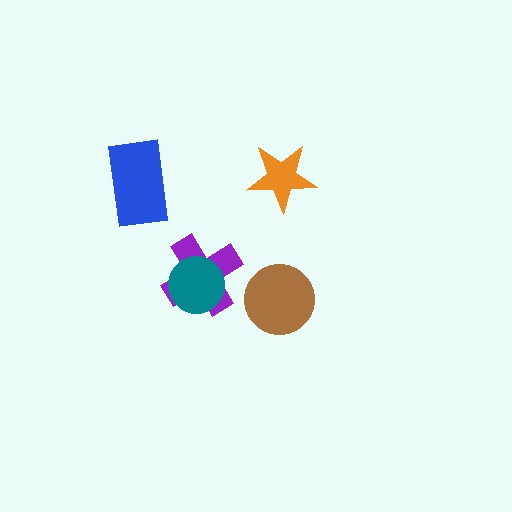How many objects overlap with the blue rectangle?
0 objects overlap with the blue rectangle.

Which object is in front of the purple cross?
The teal circle is in front of the purple cross.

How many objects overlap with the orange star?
0 objects overlap with the orange star.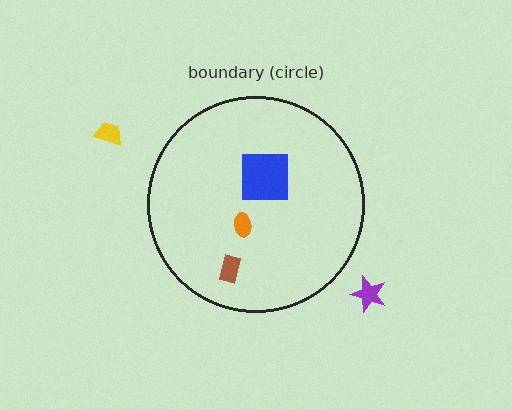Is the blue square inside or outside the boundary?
Inside.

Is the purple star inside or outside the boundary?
Outside.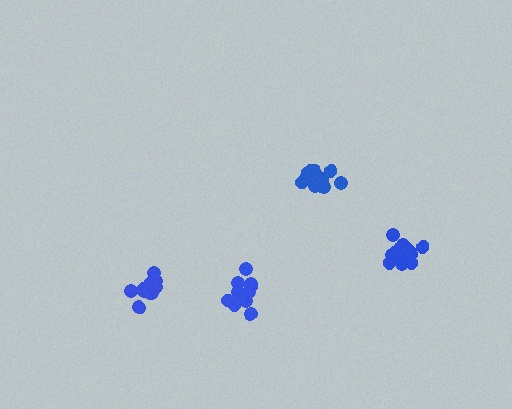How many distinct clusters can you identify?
There are 4 distinct clusters.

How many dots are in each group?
Group 1: 14 dots, Group 2: 14 dots, Group 3: 13 dots, Group 4: 15 dots (56 total).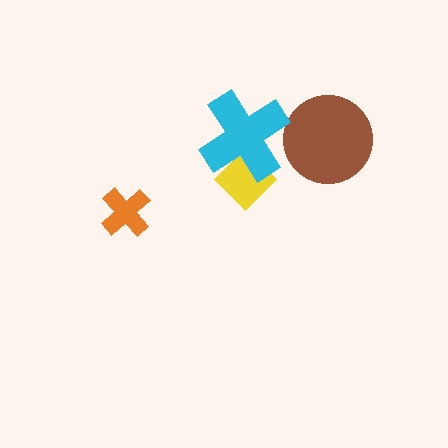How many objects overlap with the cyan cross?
1 object overlaps with the cyan cross.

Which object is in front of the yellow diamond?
The cyan cross is in front of the yellow diamond.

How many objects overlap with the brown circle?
0 objects overlap with the brown circle.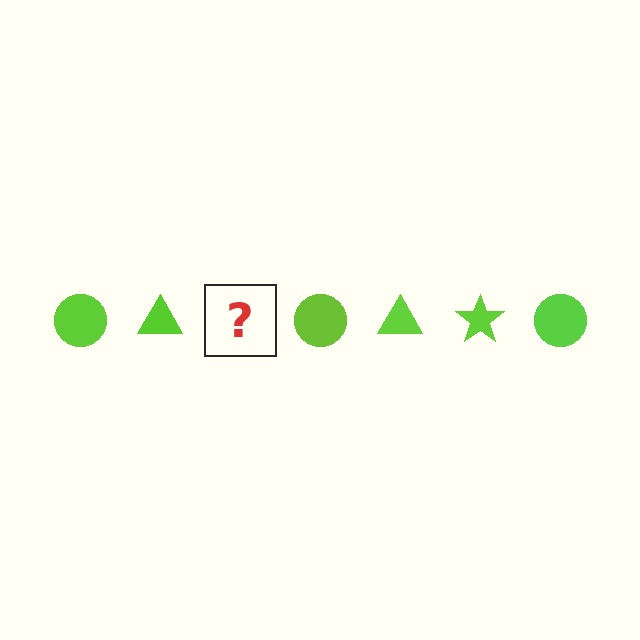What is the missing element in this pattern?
The missing element is a lime star.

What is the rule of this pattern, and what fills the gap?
The rule is that the pattern cycles through circle, triangle, star shapes in lime. The gap should be filled with a lime star.